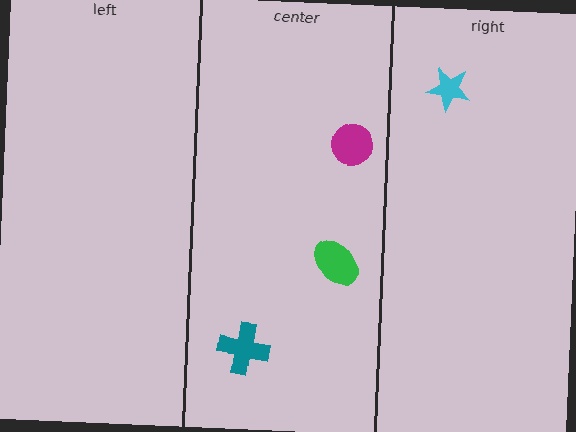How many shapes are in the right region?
1.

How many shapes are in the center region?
3.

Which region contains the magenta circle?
The center region.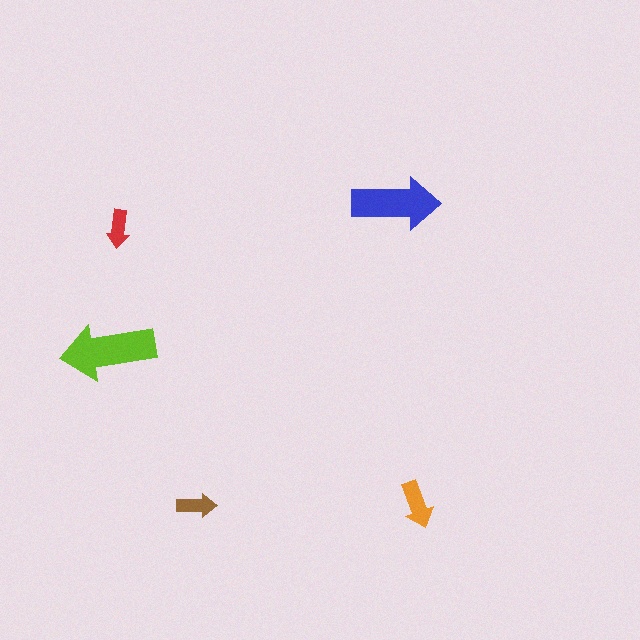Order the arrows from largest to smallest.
the lime one, the blue one, the orange one, the brown one, the red one.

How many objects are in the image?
There are 5 objects in the image.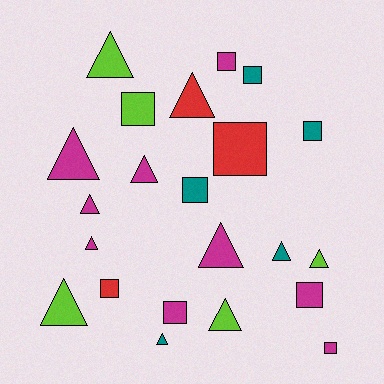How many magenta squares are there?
There are 4 magenta squares.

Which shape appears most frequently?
Triangle, with 12 objects.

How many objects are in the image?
There are 22 objects.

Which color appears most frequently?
Magenta, with 9 objects.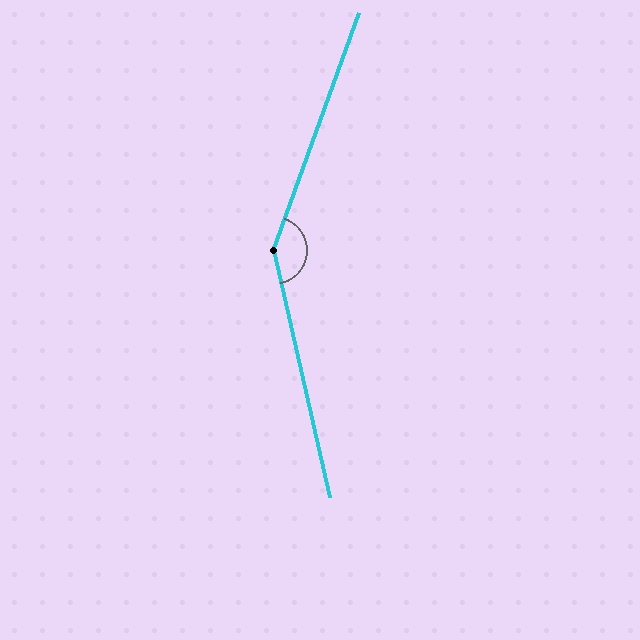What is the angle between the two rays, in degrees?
Approximately 148 degrees.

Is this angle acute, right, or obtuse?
It is obtuse.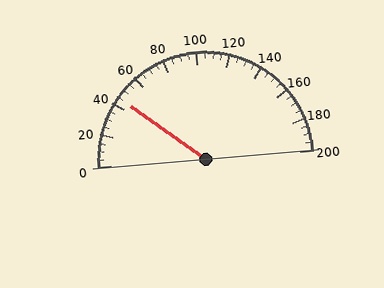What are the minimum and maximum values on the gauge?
The gauge ranges from 0 to 200.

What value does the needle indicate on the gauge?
The needle indicates approximately 45.